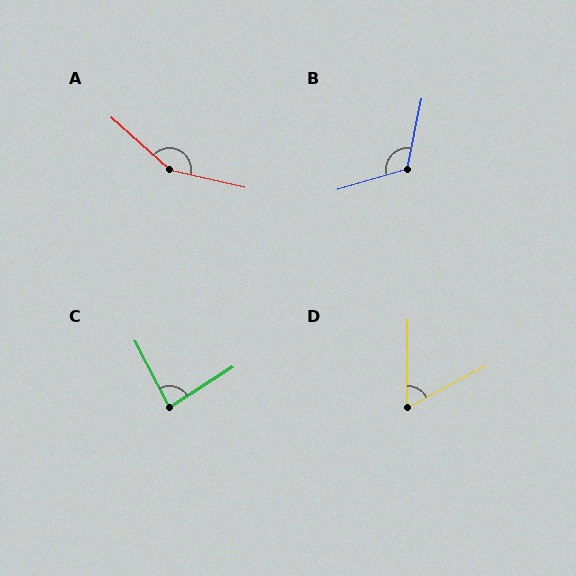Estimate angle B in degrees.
Approximately 118 degrees.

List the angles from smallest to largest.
D (62°), C (85°), B (118°), A (151°).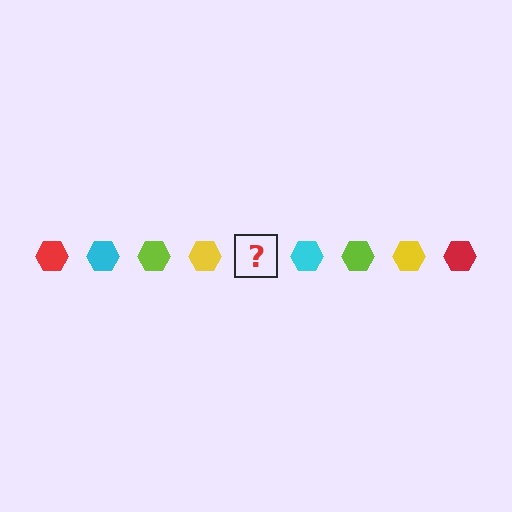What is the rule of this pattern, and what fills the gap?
The rule is that the pattern cycles through red, cyan, lime, yellow hexagons. The gap should be filled with a red hexagon.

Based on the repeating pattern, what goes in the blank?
The blank should be a red hexagon.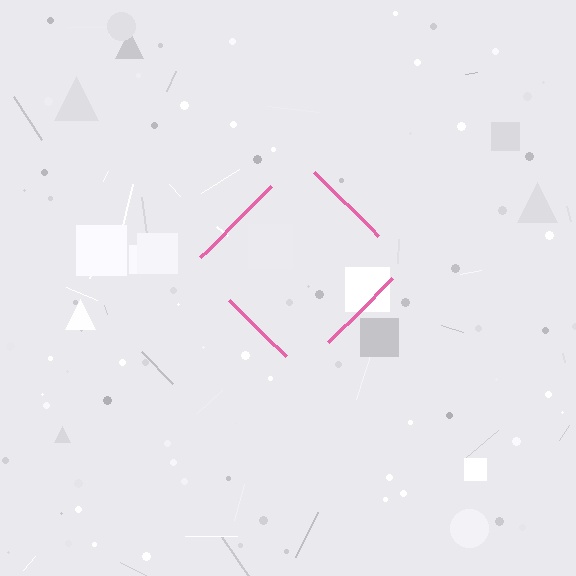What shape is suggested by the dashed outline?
The dashed outline suggests a diamond.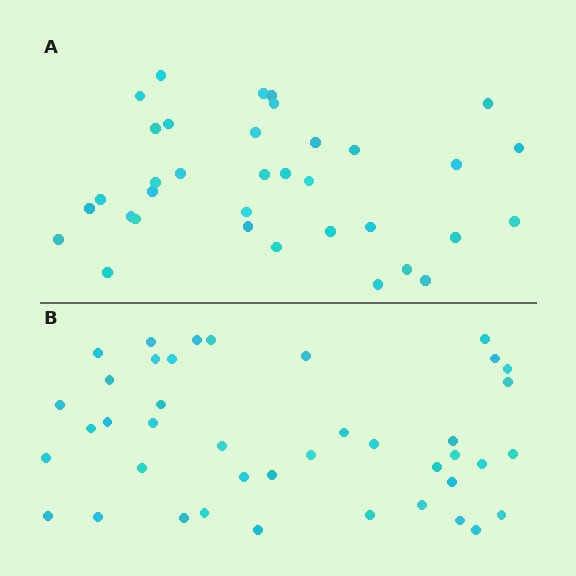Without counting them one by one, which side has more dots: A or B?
Region B (the bottom region) has more dots.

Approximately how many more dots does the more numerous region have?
Region B has about 6 more dots than region A.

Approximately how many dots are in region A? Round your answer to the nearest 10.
About 40 dots. (The exact count is 35, which rounds to 40.)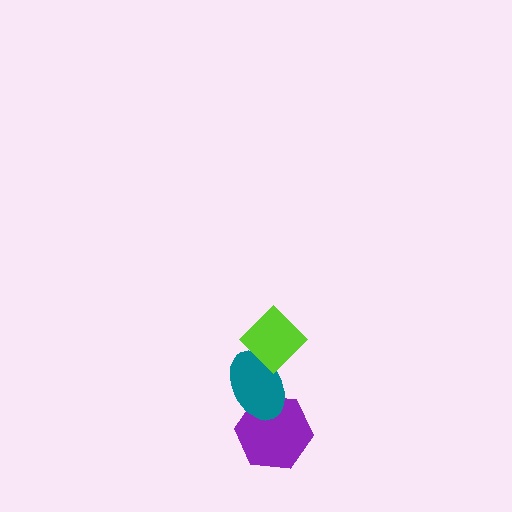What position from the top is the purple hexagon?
The purple hexagon is 3rd from the top.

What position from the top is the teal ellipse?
The teal ellipse is 2nd from the top.